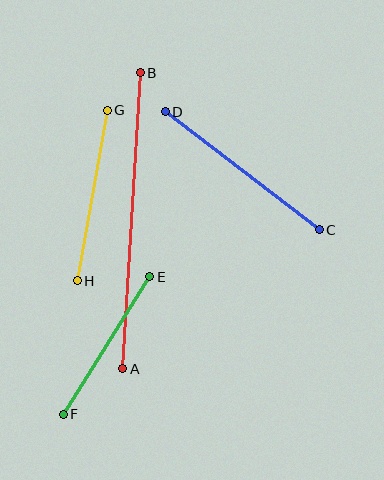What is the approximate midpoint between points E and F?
The midpoint is at approximately (106, 346) pixels.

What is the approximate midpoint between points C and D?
The midpoint is at approximately (242, 171) pixels.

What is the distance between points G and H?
The distance is approximately 173 pixels.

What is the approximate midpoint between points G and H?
The midpoint is at approximately (92, 196) pixels.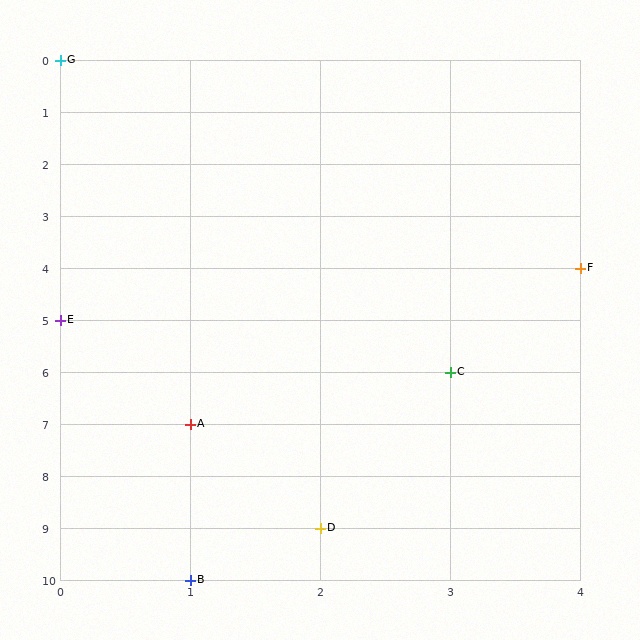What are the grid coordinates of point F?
Point F is at grid coordinates (4, 4).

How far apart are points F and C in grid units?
Points F and C are 1 column and 2 rows apart (about 2.2 grid units diagonally).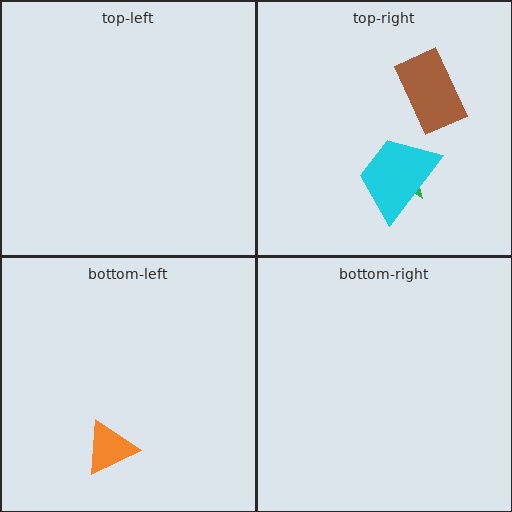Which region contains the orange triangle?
The bottom-left region.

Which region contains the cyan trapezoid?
The top-right region.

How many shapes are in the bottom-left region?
1.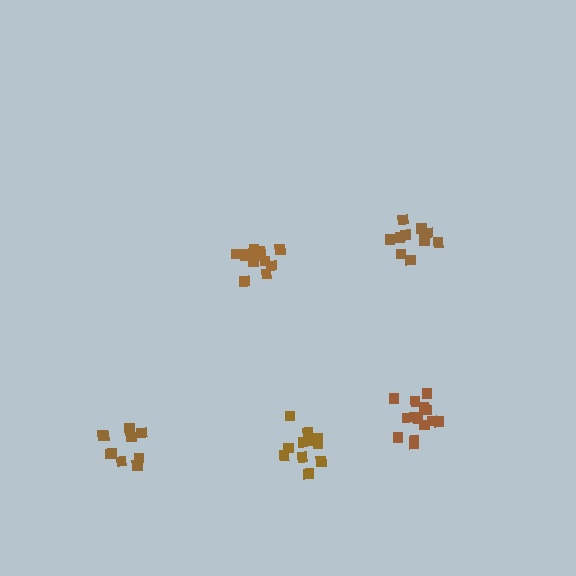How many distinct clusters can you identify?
There are 5 distinct clusters.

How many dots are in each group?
Group 1: 14 dots, Group 2: 11 dots, Group 3: 10 dots, Group 4: 13 dots, Group 5: 11 dots (59 total).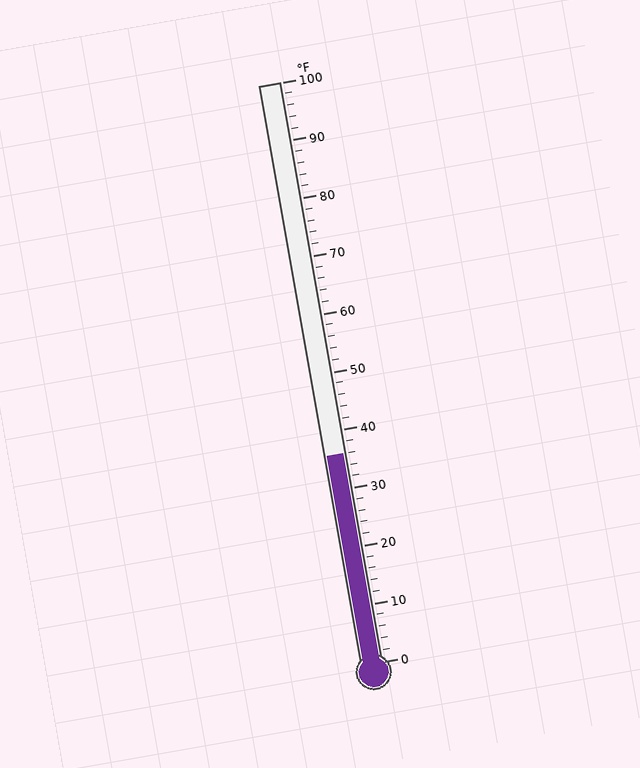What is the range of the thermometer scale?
The thermometer scale ranges from 0°F to 100°F.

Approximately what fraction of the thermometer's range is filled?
The thermometer is filled to approximately 35% of its range.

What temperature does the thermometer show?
The thermometer shows approximately 36°F.